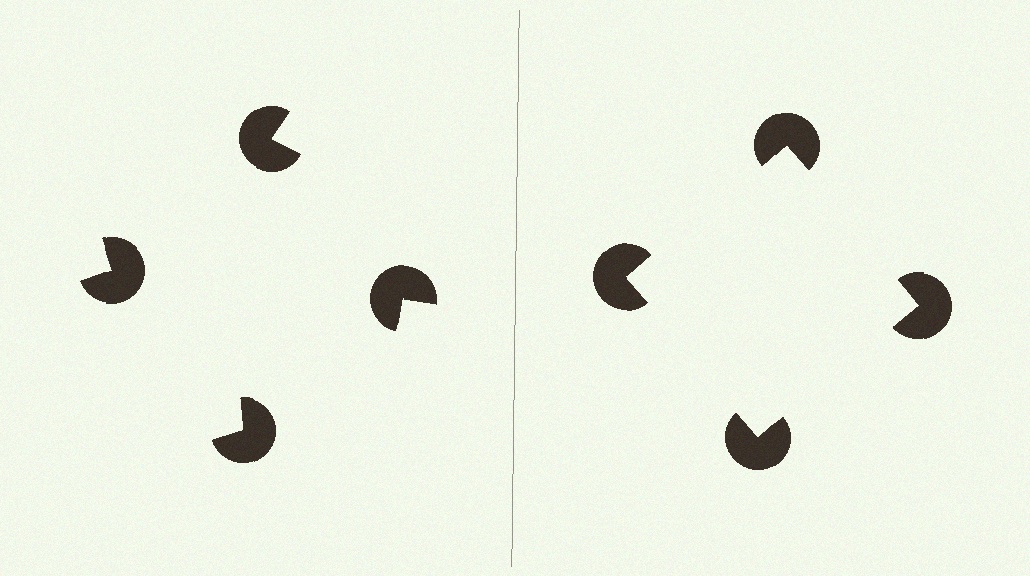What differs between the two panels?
The pac-man discs are positioned identically on both sides; only the wedge orientations differ. On the right they align to a square; on the left they are misaligned.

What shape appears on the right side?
An illusory square.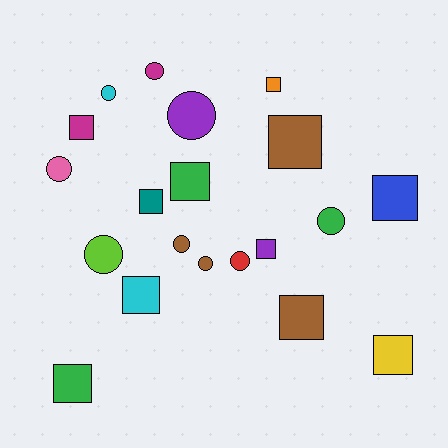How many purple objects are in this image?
There are 2 purple objects.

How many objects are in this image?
There are 20 objects.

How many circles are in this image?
There are 9 circles.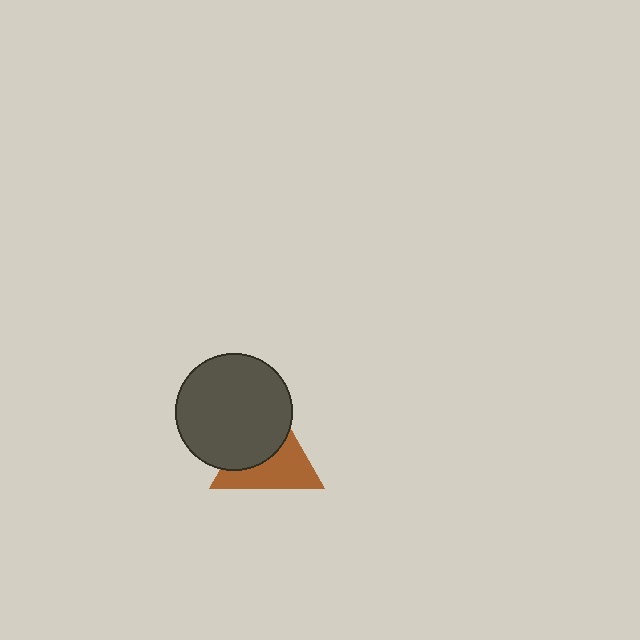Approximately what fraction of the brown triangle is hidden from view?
Roughly 48% of the brown triangle is hidden behind the dark gray circle.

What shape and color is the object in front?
The object in front is a dark gray circle.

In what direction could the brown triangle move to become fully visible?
The brown triangle could move toward the lower-right. That would shift it out from behind the dark gray circle entirely.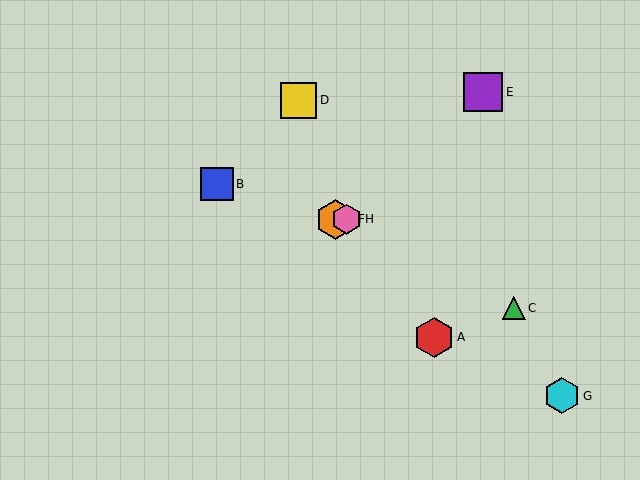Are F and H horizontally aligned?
Yes, both are at y≈219.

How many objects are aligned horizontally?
2 objects (F, H) are aligned horizontally.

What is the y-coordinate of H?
Object H is at y≈219.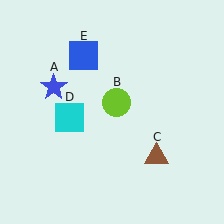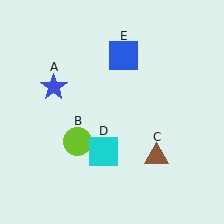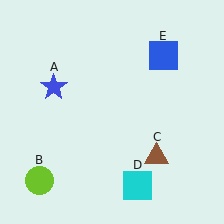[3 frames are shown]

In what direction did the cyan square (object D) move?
The cyan square (object D) moved down and to the right.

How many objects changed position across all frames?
3 objects changed position: lime circle (object B), cyan square (object D), blue square (object E).